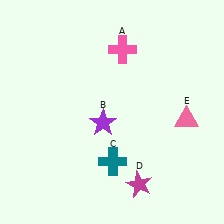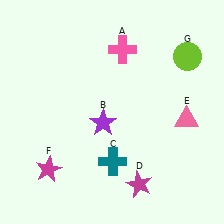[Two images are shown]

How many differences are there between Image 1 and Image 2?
There are 2 differences between the two images.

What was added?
A magenta star (F), a lime circle (G) were added in Image 2.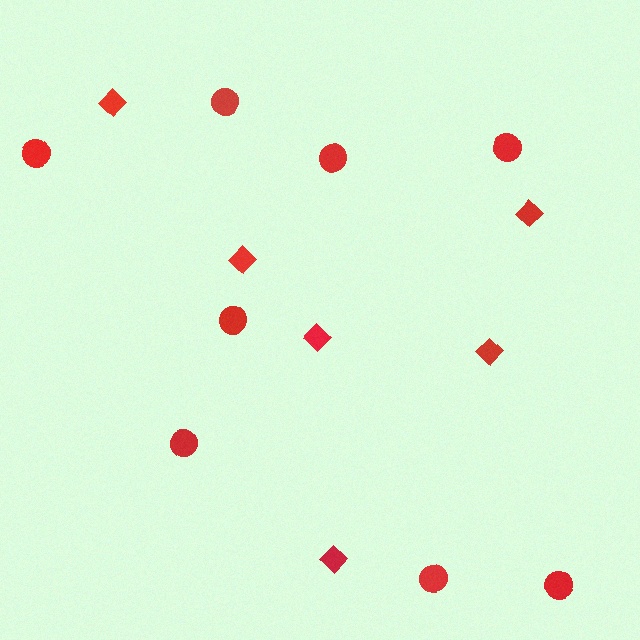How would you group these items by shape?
There are 2 groups: one group of diamonds (6) and one group of circles (8).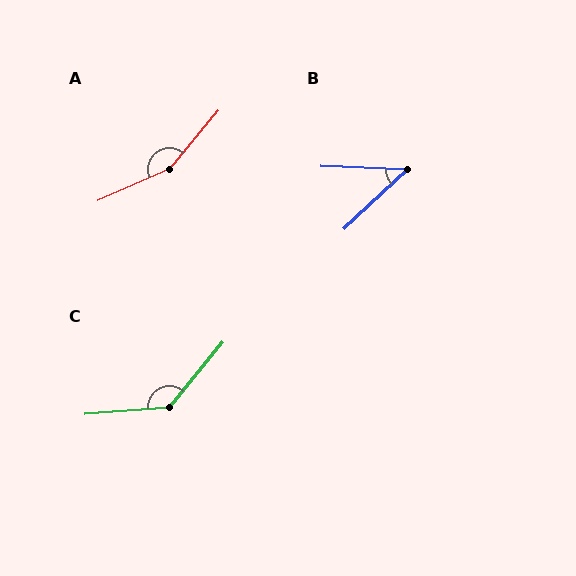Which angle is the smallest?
B, at approximately 46 degrees.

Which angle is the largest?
A, at approximately 154 degrees.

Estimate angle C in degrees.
Approximately 134 degrees.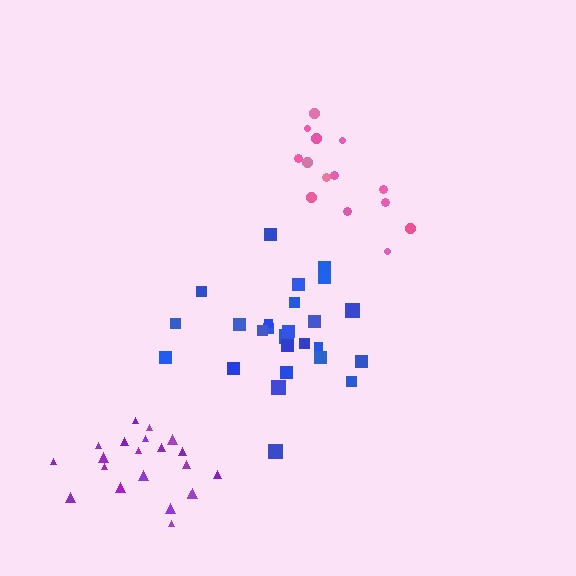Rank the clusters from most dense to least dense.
purple, pink, blue.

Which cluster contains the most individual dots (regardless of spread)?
Blue (26).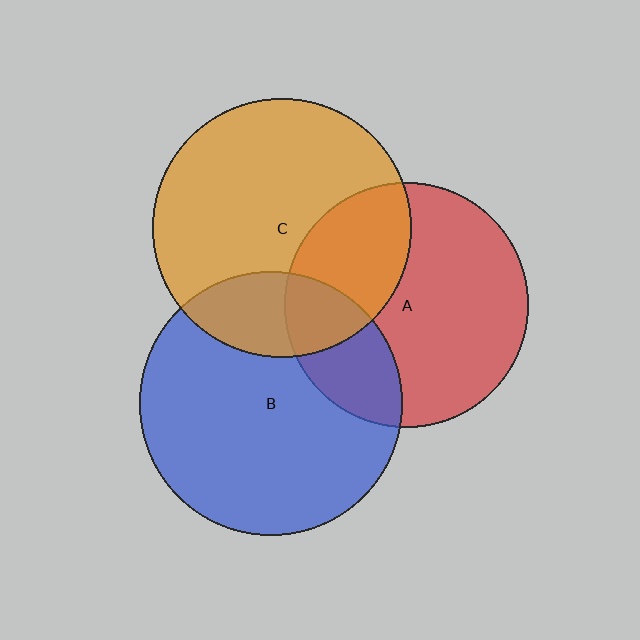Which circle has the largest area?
Circle B (blue).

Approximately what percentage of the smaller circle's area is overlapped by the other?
Approximately 20%.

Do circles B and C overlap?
Yes.